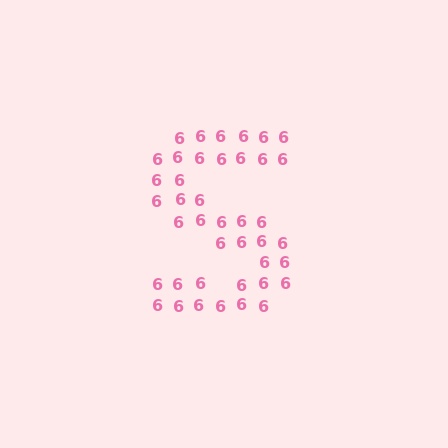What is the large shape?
The large shape is the letter S.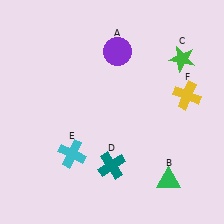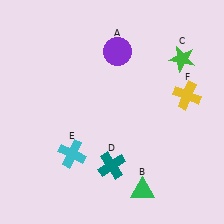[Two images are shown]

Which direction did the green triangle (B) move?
The green triangle (B) moved left.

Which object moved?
The green triangle (B) moved left.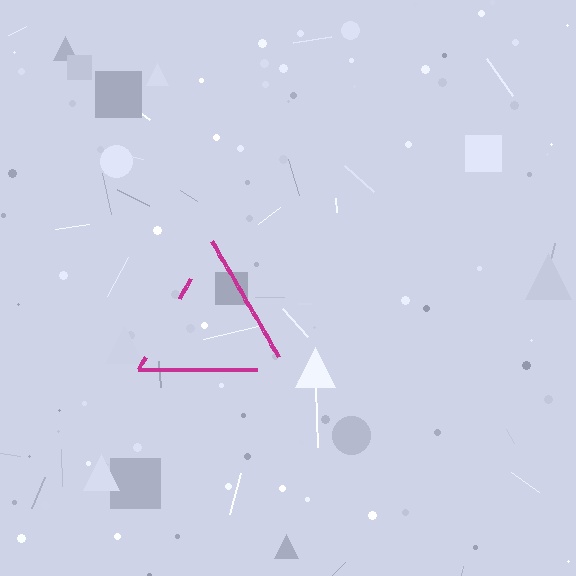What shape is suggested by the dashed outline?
The dashed outline suggests a triangle.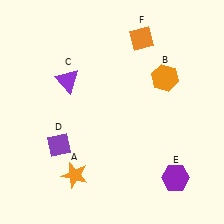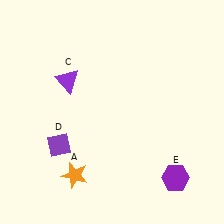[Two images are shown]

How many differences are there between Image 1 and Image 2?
There are 2 differences between the two images.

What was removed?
The orange hexagon (B), the orange diamond (F) were removed in Image 2.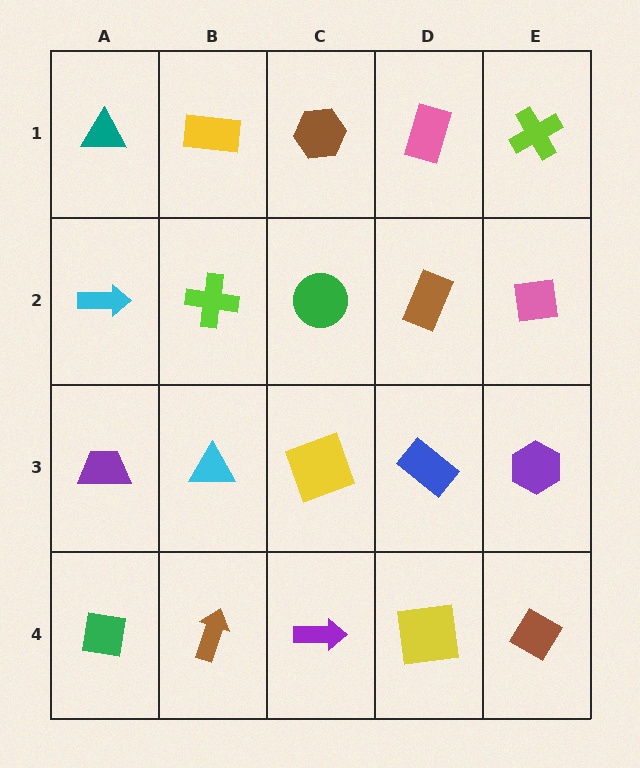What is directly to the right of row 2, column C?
A brown rectangle.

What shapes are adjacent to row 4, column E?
A purple hexagon (row 3, column E), a yellow square (row 4, column D).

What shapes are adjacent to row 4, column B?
A cyan triangle (row 3, column B), a green square (row 4, column A), a purple arrow (row 4, column C).